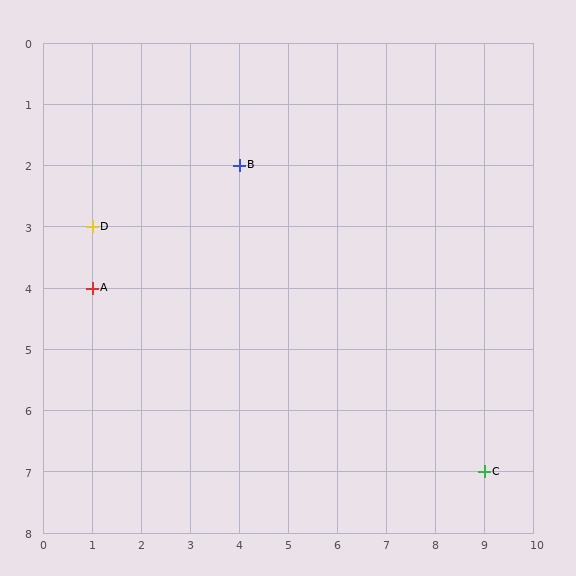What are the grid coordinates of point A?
Point A is at grid coordinates (1, 4).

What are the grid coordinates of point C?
Point C is at grid coordinates (9, 7).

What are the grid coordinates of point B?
Point B is at grid coordinates (4, 2).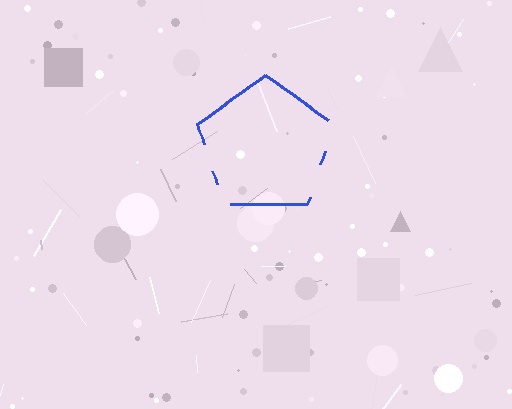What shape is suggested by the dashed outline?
The dashed outline suggests a pentagon.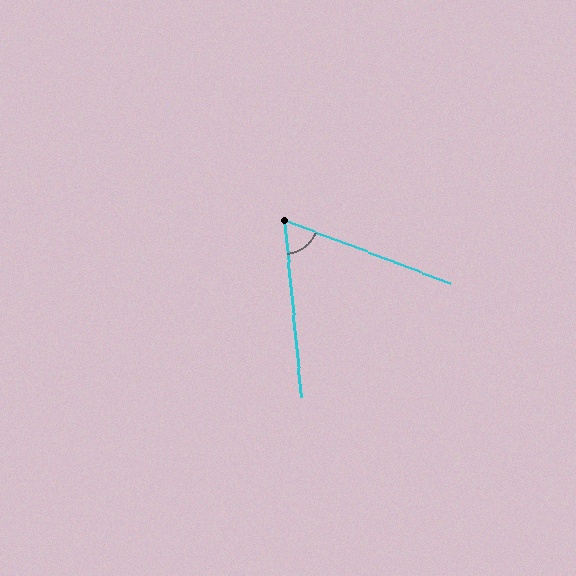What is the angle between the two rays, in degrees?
Approximately 64 degrees.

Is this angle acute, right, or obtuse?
It is acute.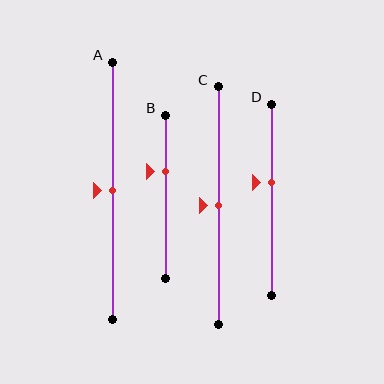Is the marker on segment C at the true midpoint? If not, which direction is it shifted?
Yes, the marker on segment C is at the true midpoint.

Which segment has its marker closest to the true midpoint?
Segment A has its marker closest to the true midpoint.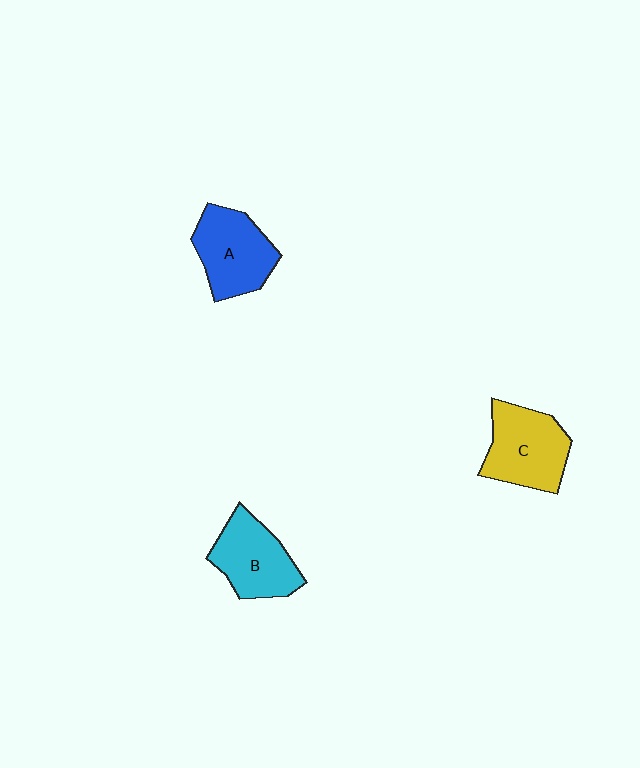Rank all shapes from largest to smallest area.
From largest to smallest: C (yellow), A (blue), B (cyan).